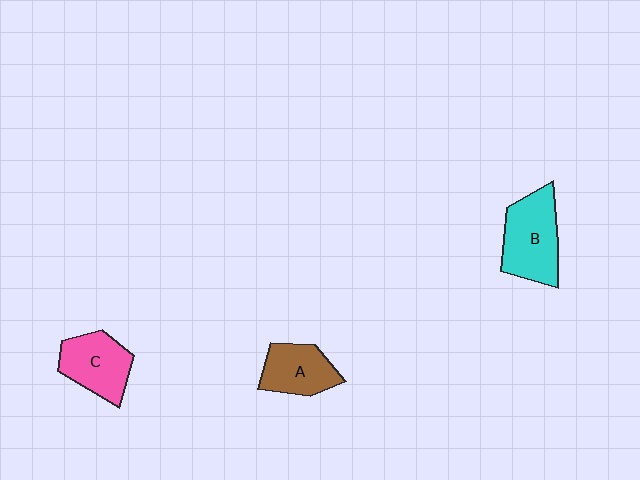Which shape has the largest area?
Shape B (cyan).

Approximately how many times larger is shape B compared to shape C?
Approximately 1.2 times.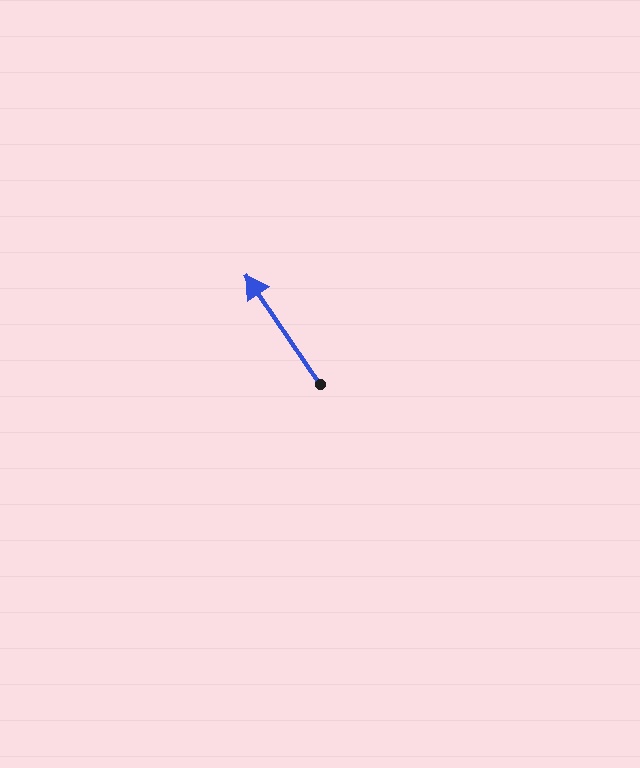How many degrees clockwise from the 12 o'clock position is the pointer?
Approximately 326 degrees.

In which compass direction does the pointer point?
Northwest.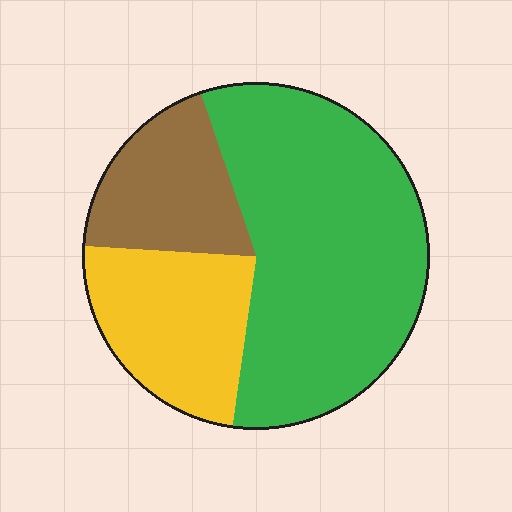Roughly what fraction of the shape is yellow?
Yellow takes up less than a quarter of the shape.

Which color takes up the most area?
Green, at roughly 55%.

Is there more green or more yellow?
Green.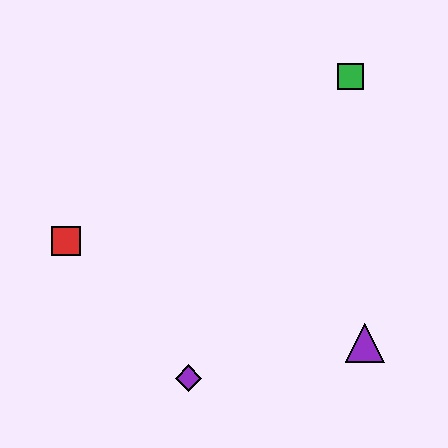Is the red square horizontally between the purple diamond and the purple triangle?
No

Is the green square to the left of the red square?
No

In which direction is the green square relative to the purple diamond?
The green square is above the purple diamond.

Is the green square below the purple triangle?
No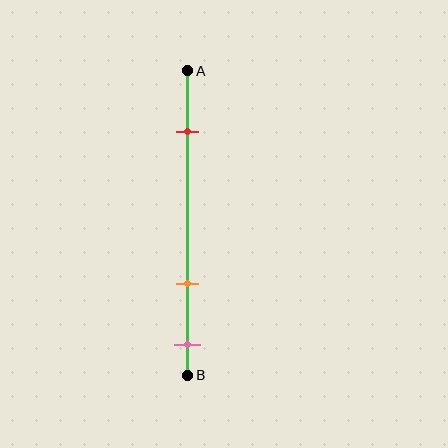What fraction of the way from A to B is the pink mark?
The pink mark is approximately 90% (0.9) of the way from A to B.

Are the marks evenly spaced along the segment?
No, the marks are not evenly spaced.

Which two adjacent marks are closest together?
The orange and pink marks are the closest adjacent pair.